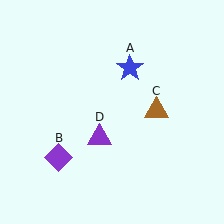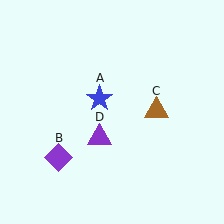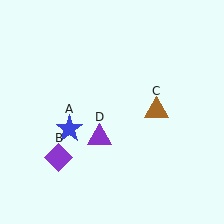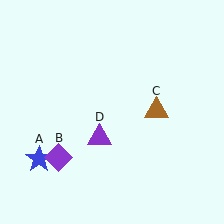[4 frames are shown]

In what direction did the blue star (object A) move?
The blue star (object A) moved down and to the left.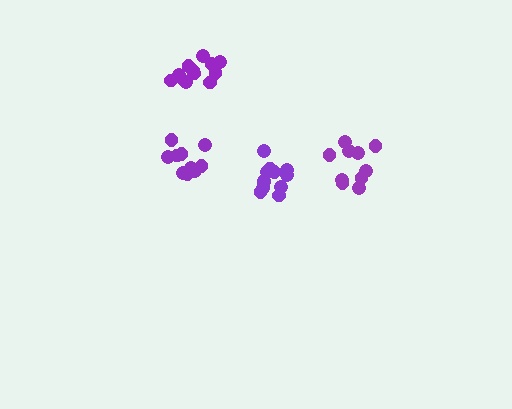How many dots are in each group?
Group 1: 10 dots, Group 2: 13 dots, Group 3: 10 dots, Group 4: 12 dots (45 total).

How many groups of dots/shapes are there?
There are 4 groups.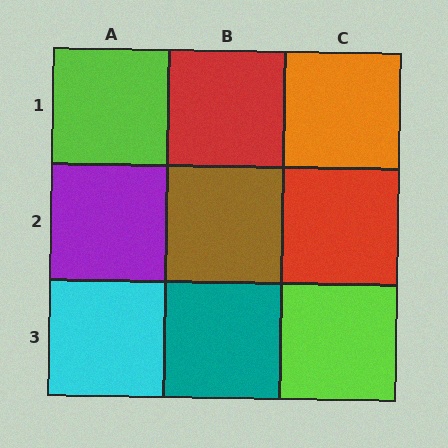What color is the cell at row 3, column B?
Teal.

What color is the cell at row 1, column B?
Red.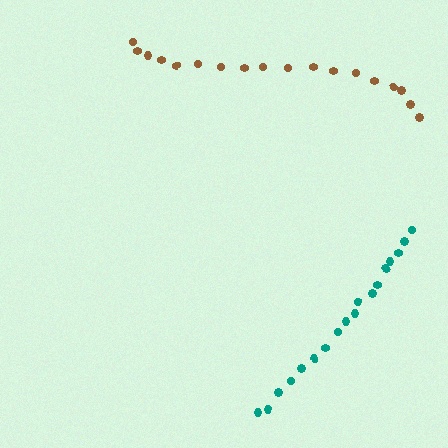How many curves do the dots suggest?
There are 2 distinct paths.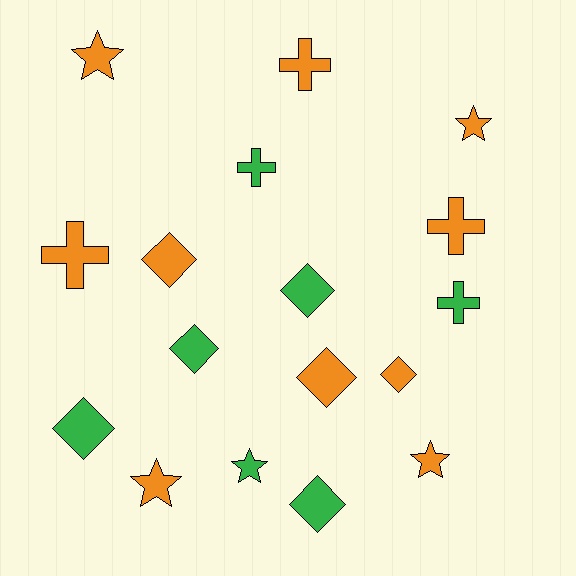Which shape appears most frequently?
Diamond, with 7 objects.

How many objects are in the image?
There are 17 objects.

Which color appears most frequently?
Orange, with 10 objects.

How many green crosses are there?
There are 2 green crosses.